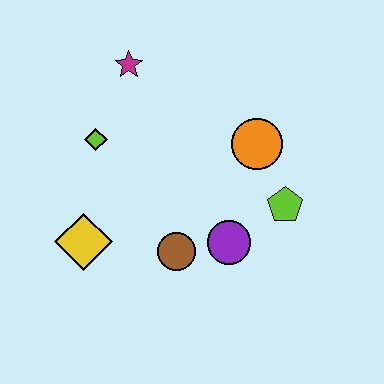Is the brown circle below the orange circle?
Yes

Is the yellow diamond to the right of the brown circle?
No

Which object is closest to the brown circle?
The purple circle is closest to the brown circle.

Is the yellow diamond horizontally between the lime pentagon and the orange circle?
No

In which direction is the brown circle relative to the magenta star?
The brown circle is below the magenta star.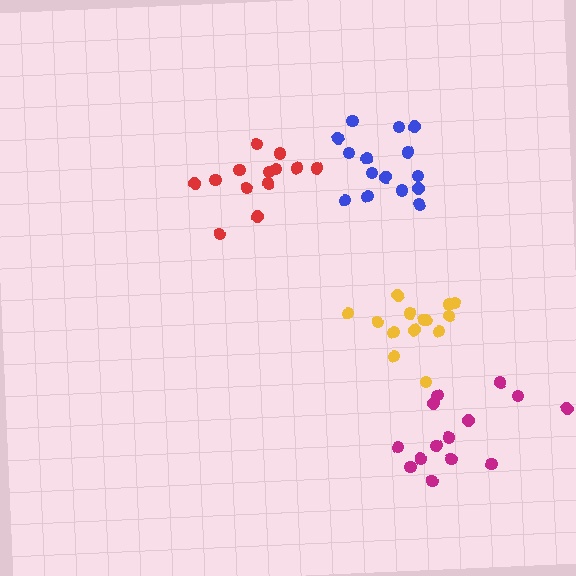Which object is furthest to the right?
The magenta cluster is rightmost.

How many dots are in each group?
Group 1: 14 dots, Group 2: 15 dots, Group 3: 13 dots, Group 4: 15 dots (57 total).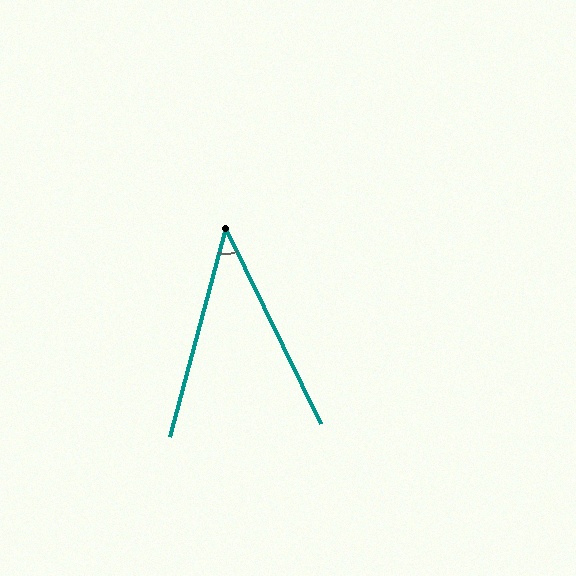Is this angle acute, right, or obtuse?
It is acute.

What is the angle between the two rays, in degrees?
Approximately 41 degrees.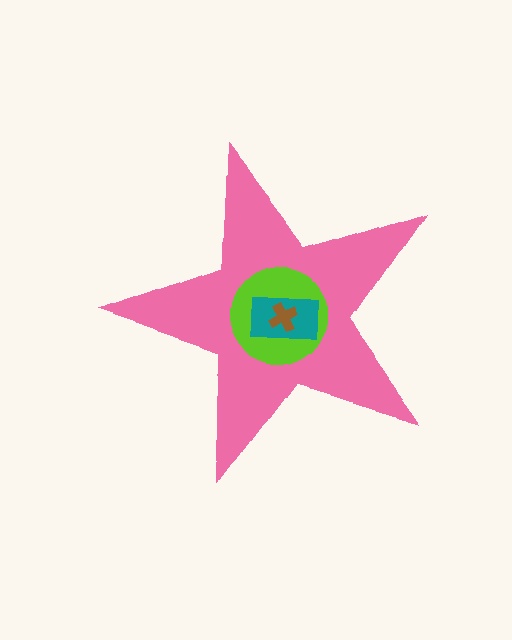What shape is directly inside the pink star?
The lime circle.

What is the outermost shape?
The pink star.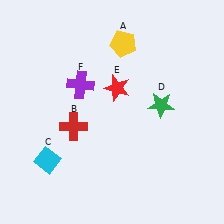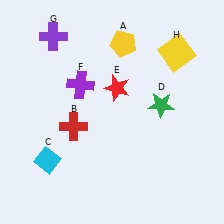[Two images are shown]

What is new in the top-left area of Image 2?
A purple cross (G) was added in the top-left area of Image 2.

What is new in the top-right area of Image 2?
A yellow square (H) was added in the top-right area of Image 2.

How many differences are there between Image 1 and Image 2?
There are 2 differences between the two images.